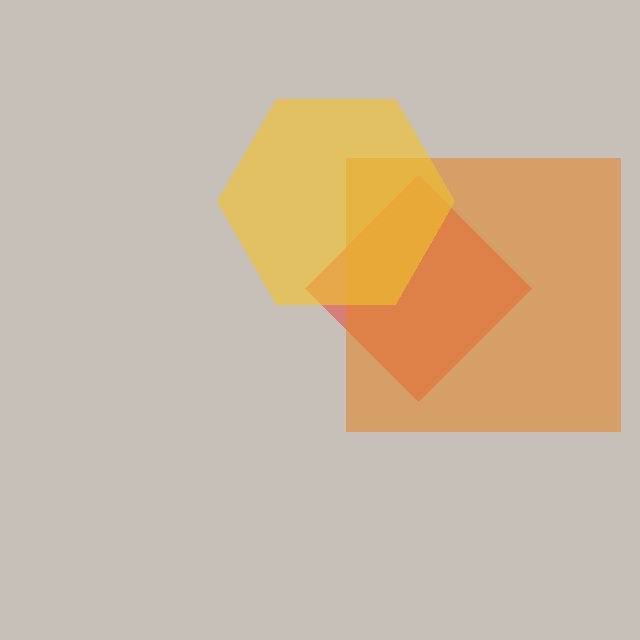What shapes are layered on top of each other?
The layered shapes are: a red diamond, an orange square, a yellow hexagon.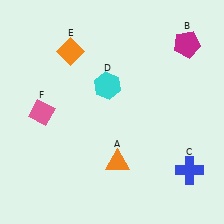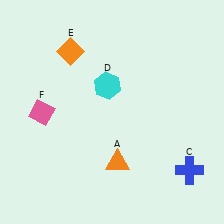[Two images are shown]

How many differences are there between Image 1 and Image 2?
There is 1 difference between the two images.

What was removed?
The magenta pentagon (B) was removed in Image 2.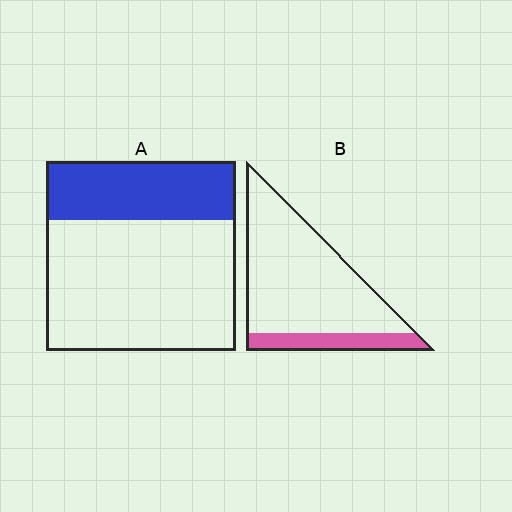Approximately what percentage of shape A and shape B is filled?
A is approximately 30% and B is approximately 20%.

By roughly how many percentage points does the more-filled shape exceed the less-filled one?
By roughly 15 percentage points (A over B).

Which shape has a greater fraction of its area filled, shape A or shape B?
Shape A.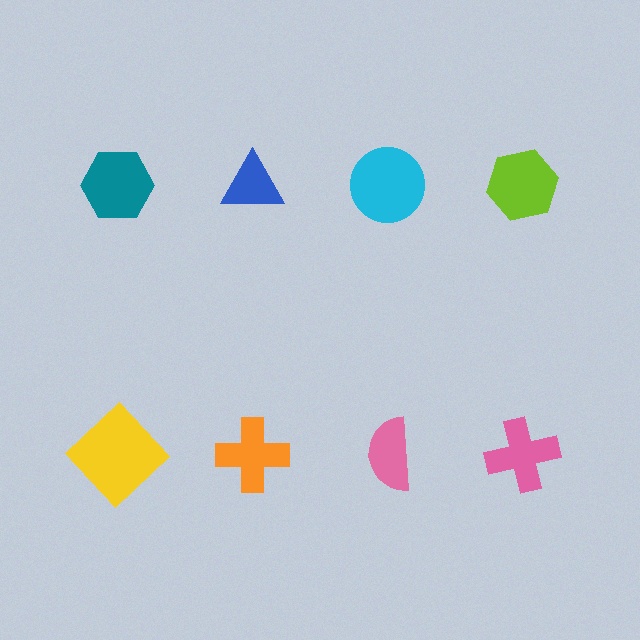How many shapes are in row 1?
4 shapes.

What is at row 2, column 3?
A pink semicircle.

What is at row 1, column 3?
A cyan circle.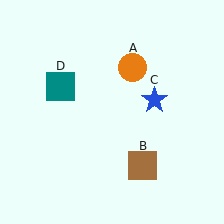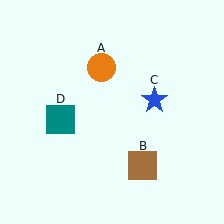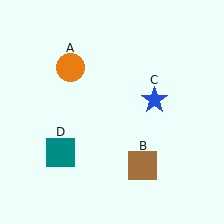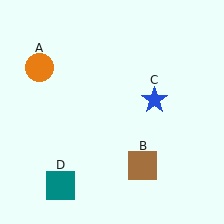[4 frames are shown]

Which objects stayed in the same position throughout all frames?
Brown square (object B) and blue star (object C) remained stationary.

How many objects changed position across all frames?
2 objects changed position: orange circle (object A), teal square (object D).